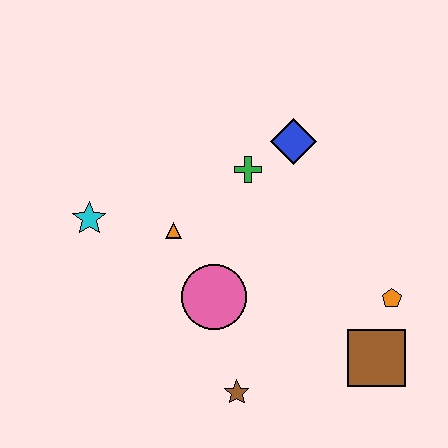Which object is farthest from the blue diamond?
The brown star is farthest from the blue diamond.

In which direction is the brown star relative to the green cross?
The brown star is below the green cross.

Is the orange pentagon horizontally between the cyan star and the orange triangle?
No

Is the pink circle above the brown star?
Yes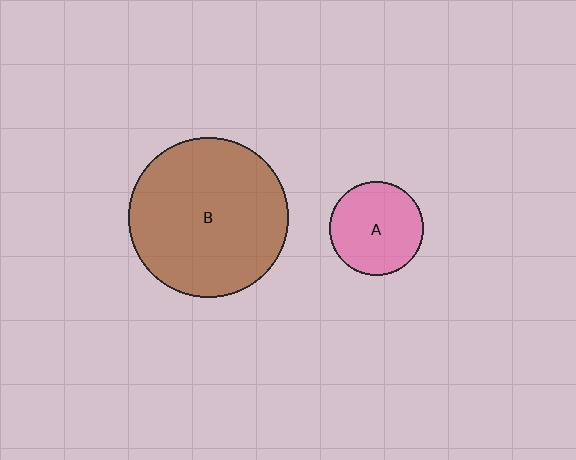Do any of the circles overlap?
No, none of the circles overlap.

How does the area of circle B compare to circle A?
Approximately 2.9 times.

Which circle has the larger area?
Circle B (brown).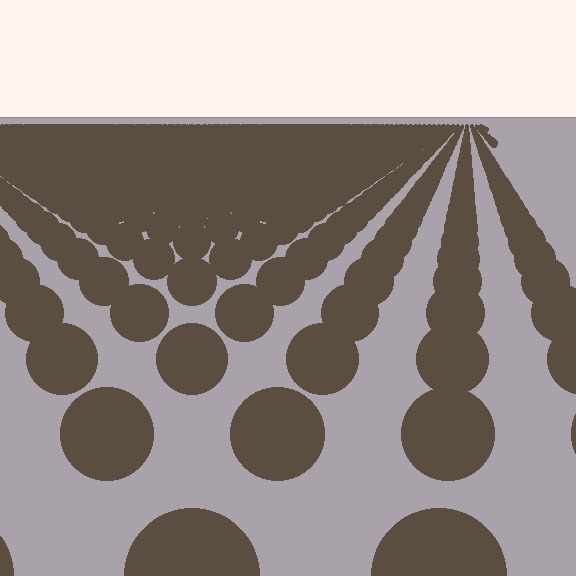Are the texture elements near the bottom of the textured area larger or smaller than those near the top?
Larger. Near the bottom, elements are closer to the viewer and appear at a bigger on-screen size.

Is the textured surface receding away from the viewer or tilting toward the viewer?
The surface is receding away from the viewer. Texture elements get smaller and denser toward the top.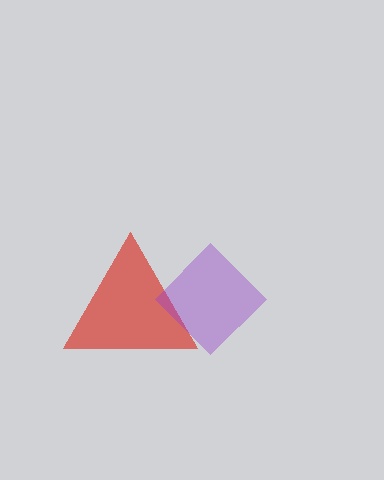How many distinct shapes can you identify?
There are 2 distinct shapes: a red triangle, a purple diamond.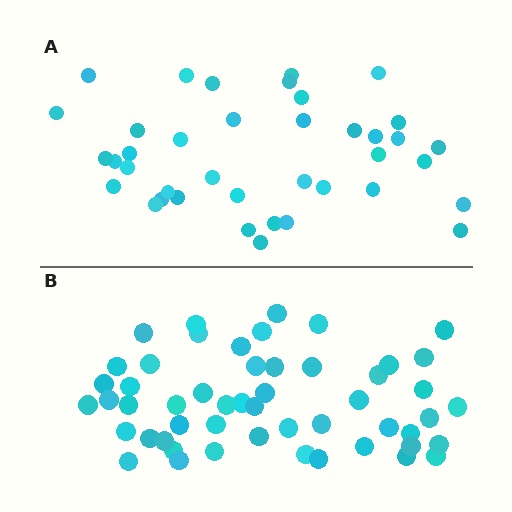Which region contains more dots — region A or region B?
Region B (the bottom region) has more dots.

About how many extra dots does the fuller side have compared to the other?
Region B has approximately 15 more dots than region A.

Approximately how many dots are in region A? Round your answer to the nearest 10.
About 40 dots. (The exact count is 39, which rounds to 40.)